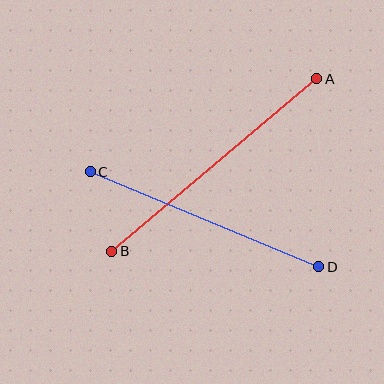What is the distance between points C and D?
The distance is approximately 247 pixels.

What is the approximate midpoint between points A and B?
The midpoint is at approximately (214, 165) pixels.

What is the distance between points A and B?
The distance is approximately 268 pixels.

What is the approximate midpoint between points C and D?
The midpoint is at approximately (205, 219) pixels.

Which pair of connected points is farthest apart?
Points A and B are farthest apart.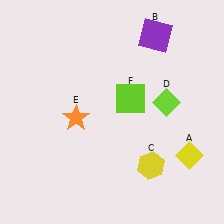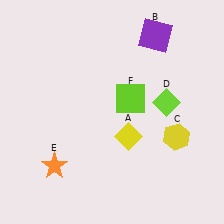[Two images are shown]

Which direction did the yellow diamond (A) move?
The yellow diamond (A) moved left.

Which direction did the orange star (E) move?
The orange star (E) moved down.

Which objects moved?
The objects that moved are: the yellow diamond (A), the yellow hexagon (C), the orange star (E).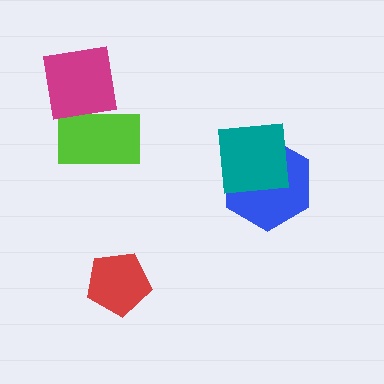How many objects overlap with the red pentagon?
0 objects overlap with the red pentagon.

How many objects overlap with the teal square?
1 object overlaps with the teal square.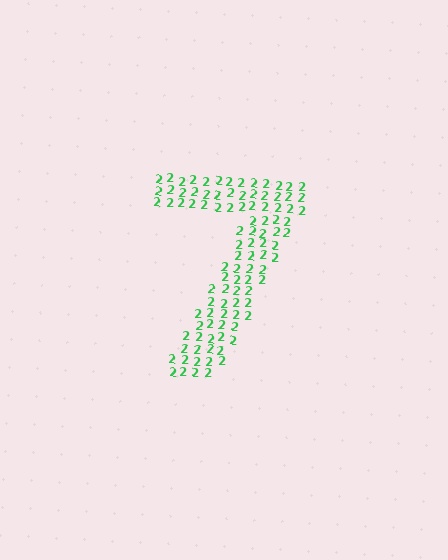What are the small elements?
The small elements are digit 2's.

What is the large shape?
The large shape is the digit 7.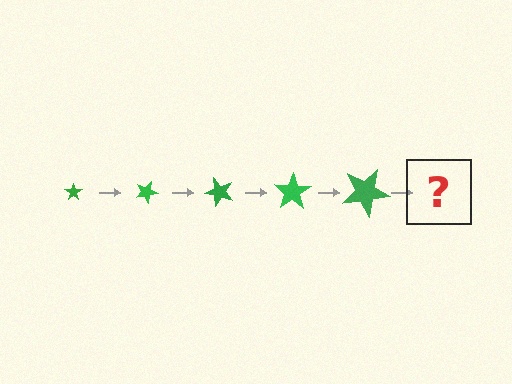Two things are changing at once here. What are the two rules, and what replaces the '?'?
The two rules are that the star grows larger each step and it rotates 25 degrees each step. The '?' should be a star, larger than the previous one and rotated 125 degrees from the start.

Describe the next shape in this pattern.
It should be a star, larger than the previous one and rotated 125 degrees from the start.